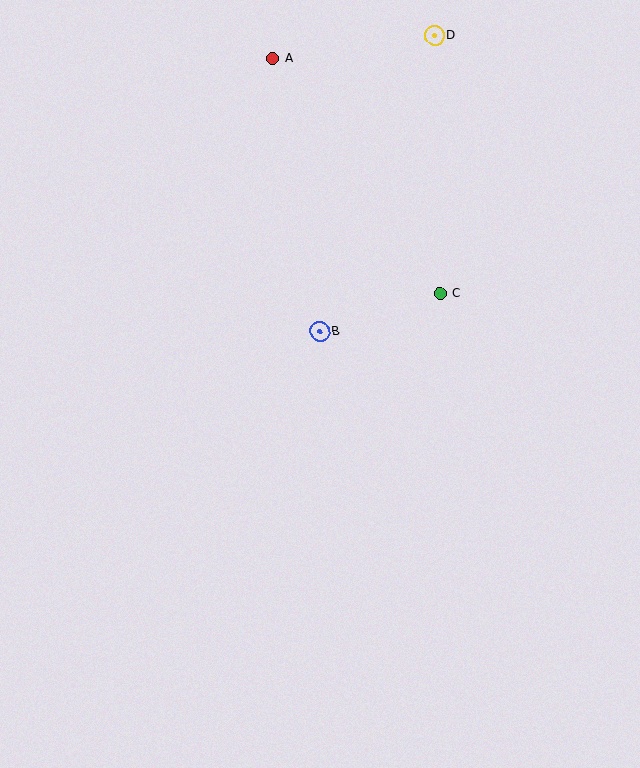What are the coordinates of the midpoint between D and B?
The midpoint between D and B is at (377, 184).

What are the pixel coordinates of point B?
Point B is at (320, 331).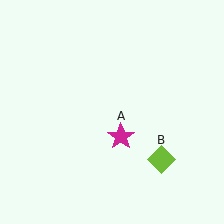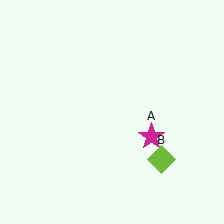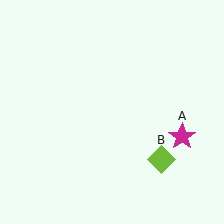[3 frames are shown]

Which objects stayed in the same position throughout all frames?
Lime diamond (object B) remained stationary.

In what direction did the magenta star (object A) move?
The magenta star (object A) moved right.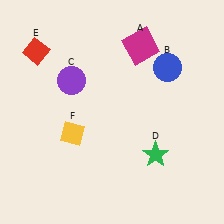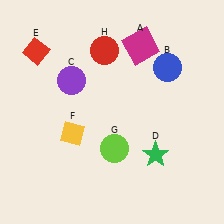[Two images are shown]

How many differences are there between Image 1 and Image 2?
There are 2 differences between the two images.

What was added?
A lime circle (G), a red circle (H) were added in Image 2.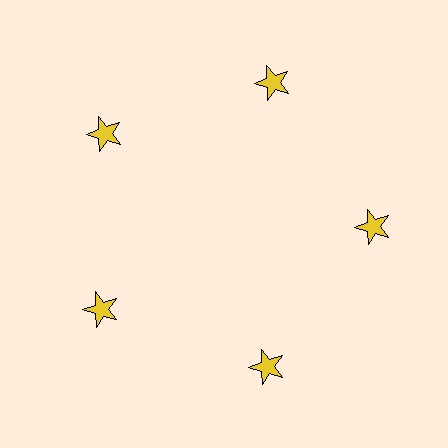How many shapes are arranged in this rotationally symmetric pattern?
There are 5 shapes, arranged in 5 groups of 1.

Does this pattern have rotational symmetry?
Yes, this pattern has 5-fold rotational symmetry. It looks the same after rotating 72 degrees around the center.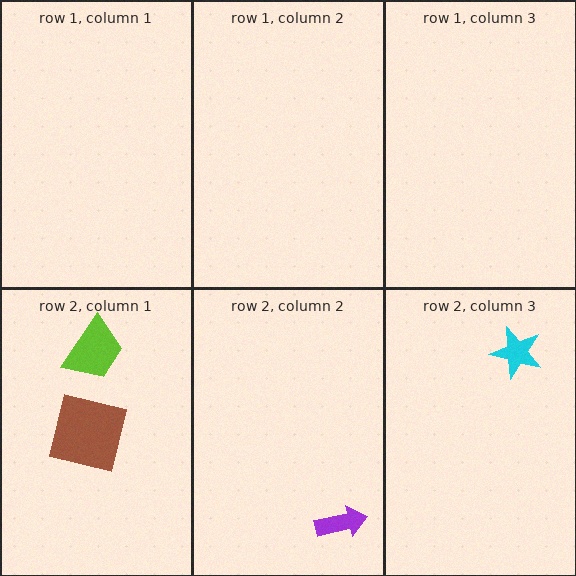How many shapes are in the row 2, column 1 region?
2.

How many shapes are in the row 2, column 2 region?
1.